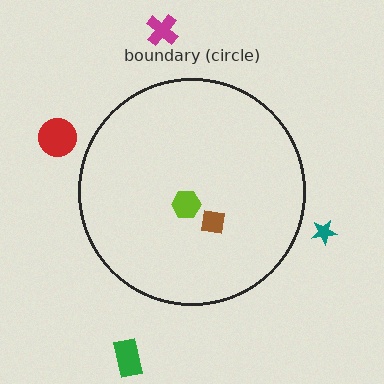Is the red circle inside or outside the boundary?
Outside.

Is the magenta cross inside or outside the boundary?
Outside.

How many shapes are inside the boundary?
2 inside, 4 outside.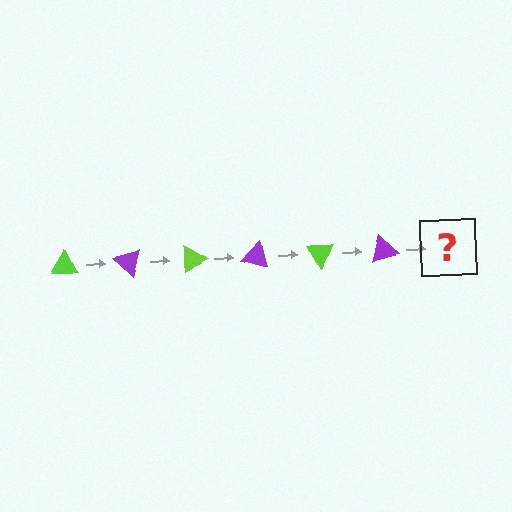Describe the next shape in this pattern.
It should be a lime triangle, rotated 270 degrees from the start.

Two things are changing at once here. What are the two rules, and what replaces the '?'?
The two rules are that it rotates 45 degrees each step and the color cycles through lime and purple. The '?' should be a lime triangle, rotated 270 degrees from the start.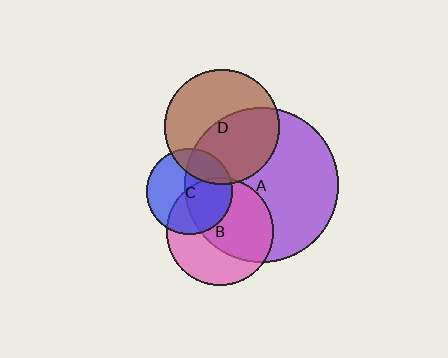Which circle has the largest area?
Circle A (purple).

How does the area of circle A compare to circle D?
Approximately 1.8 times.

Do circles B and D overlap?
Yes.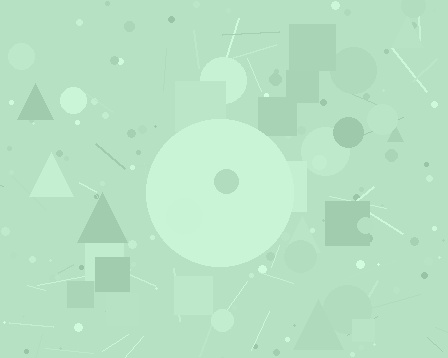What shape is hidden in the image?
A circle is hidden in the image.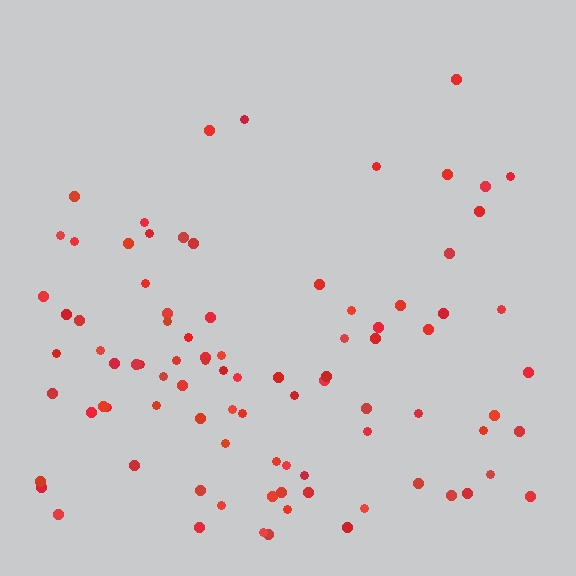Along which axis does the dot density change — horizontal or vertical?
Vertical.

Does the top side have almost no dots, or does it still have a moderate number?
Still a moderate number, just noticeably fewer than the bottom.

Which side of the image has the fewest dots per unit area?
The top.